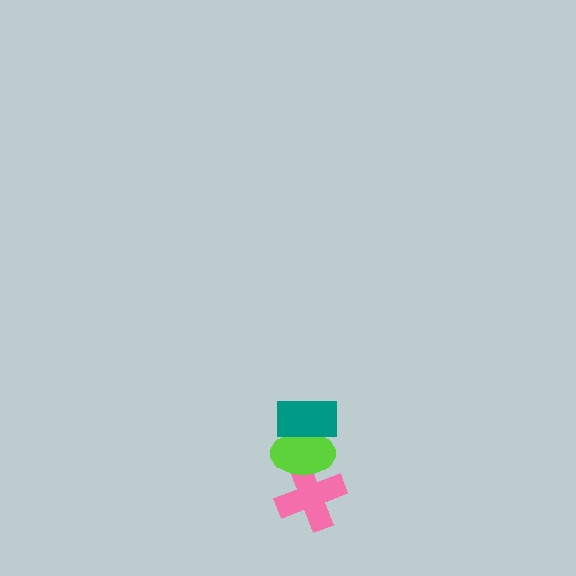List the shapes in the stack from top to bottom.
From top to bottom: the teal rectangle, the lime ellipse, the pink cross.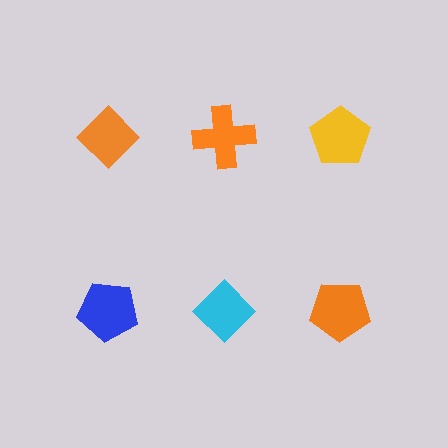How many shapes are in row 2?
3 shapes.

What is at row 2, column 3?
An orange pentagon.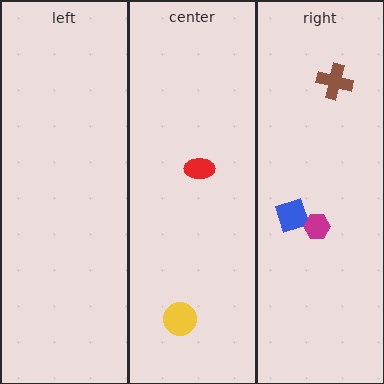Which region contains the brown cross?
The right region.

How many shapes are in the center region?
2.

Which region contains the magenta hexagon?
The right region.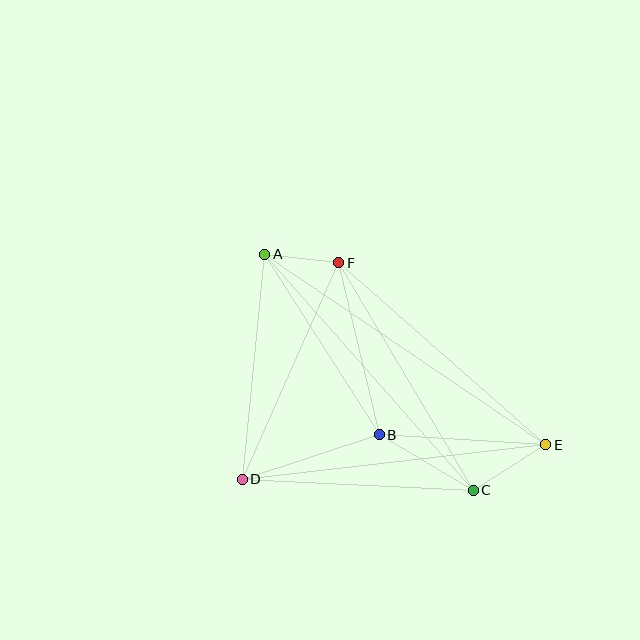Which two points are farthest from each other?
Points A and E are farthest from each other.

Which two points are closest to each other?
Points A and F are closest to each other.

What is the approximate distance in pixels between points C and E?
The distance between C and E is approximately 85 pixels.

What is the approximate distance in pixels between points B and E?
The distance between B and E is approximately 166 pixels.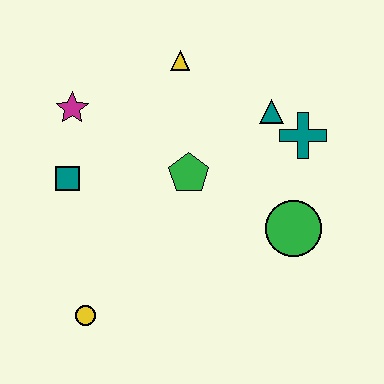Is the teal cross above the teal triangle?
No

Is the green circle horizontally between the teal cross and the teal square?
Yes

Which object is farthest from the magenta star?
The green circle is farthest from the magenta star.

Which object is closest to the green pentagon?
The teal triangle is closest to the green pentagon.